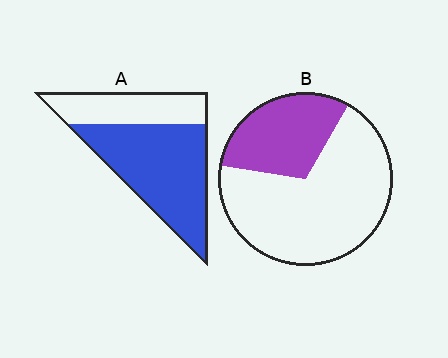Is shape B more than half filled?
No.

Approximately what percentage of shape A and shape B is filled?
A is approximately 65% and B is approximately 30%.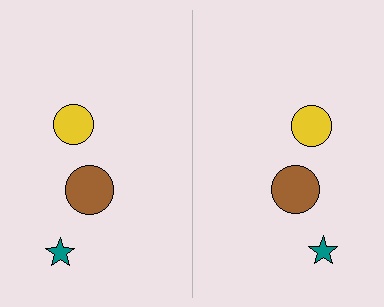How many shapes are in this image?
There are 6 shapes in this image.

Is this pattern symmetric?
Yes, this pattern has bilateral (reflection) symmetry.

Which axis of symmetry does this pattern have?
The pattern has a vertical axis of symmetry running through the center of the image.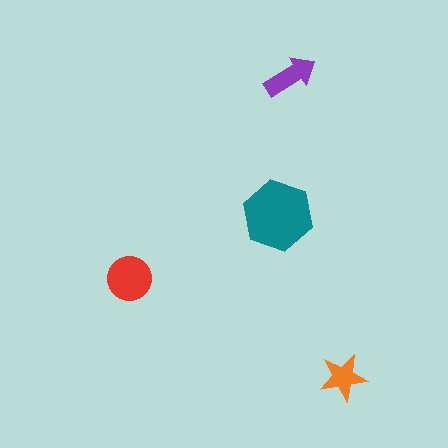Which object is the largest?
The teal hexagon.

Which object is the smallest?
The orange star.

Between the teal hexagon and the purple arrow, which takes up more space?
The teal hexagon.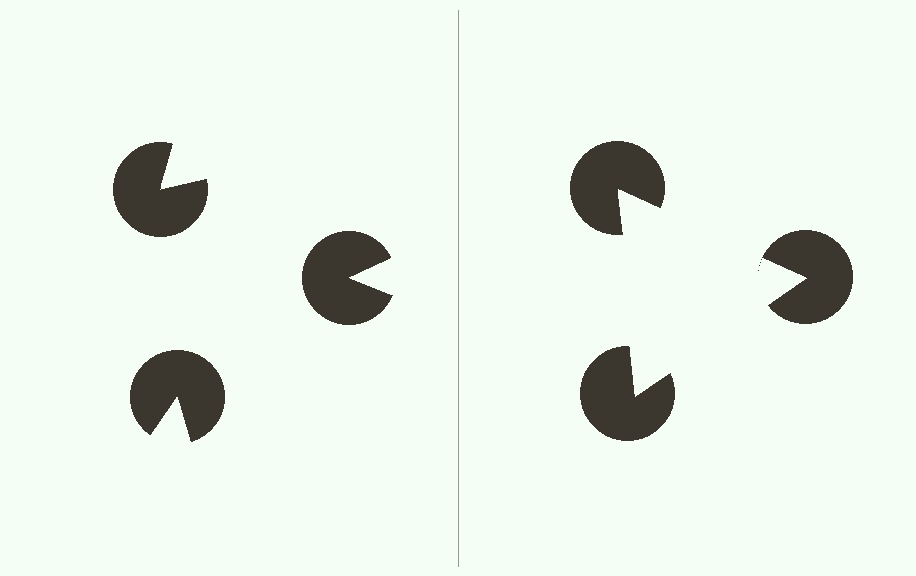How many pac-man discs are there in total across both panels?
6 — 3 on each side.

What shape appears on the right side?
An illusory triangle.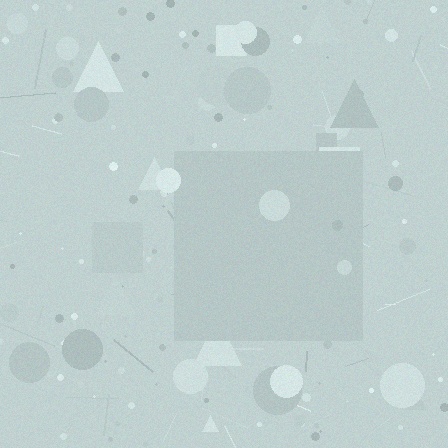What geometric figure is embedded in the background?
A square is embedded in the background.